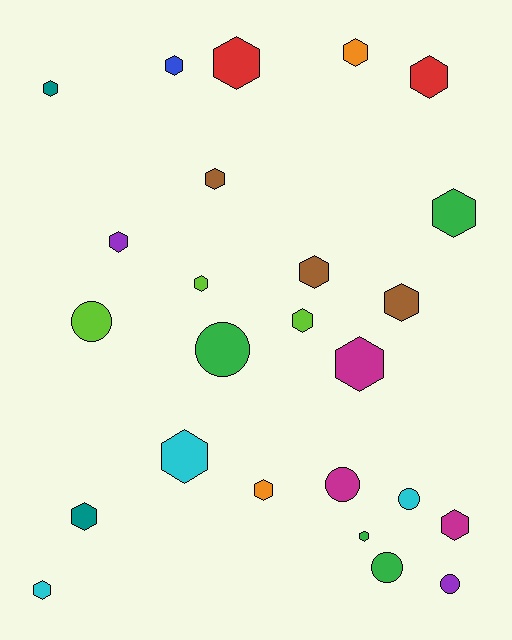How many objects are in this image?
There are 25 objects.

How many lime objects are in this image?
There are 3 lime objects.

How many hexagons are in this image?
There are 19 hexagons.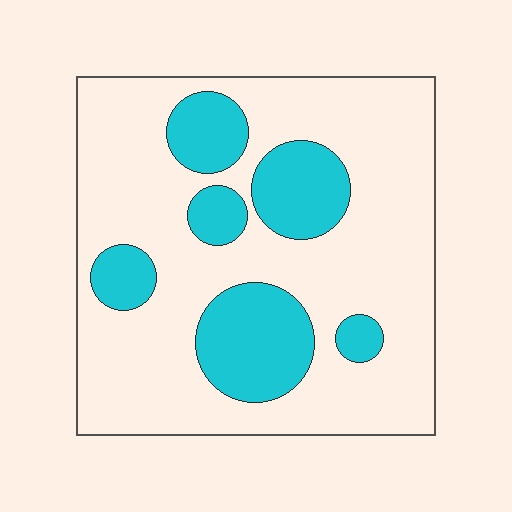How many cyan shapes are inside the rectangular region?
6.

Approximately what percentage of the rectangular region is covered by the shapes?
Approximately 25%.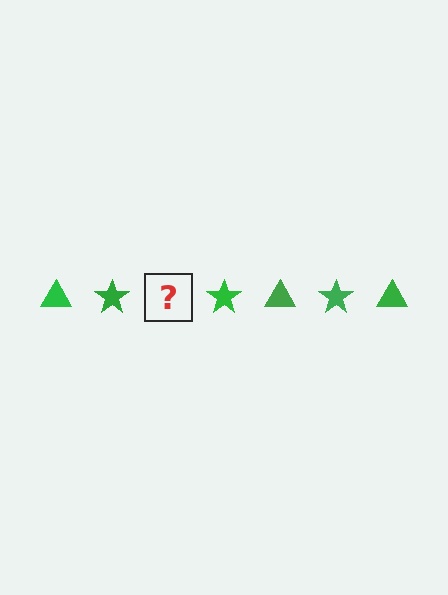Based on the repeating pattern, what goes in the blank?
The blank should be a green triangle.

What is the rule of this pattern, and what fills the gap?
The rule is that the pattern cycles through triangle, star shapes in green. The gap should be filled with a green triangle.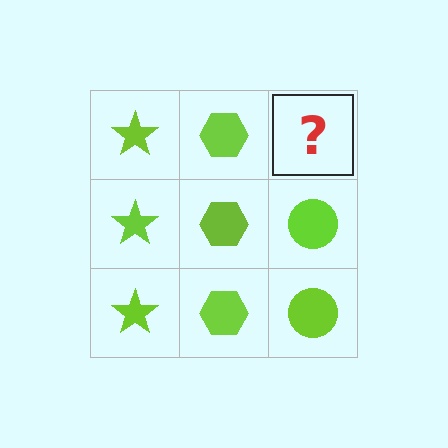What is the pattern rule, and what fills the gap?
The rule is that each column has a consistent shape. The gap should be filled with a lime circle.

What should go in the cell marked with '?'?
The missing cell should contain a lime circle.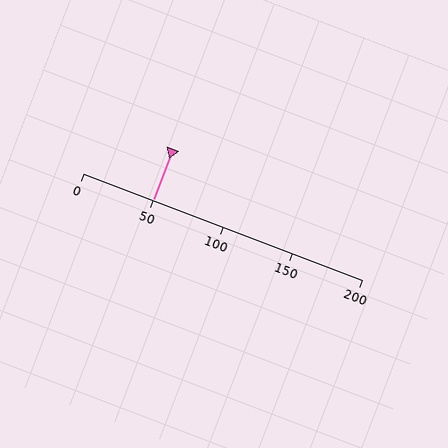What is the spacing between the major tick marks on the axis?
The major ticks are spaced 50 apart.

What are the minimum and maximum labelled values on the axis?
The axis runs from 0 to 200.